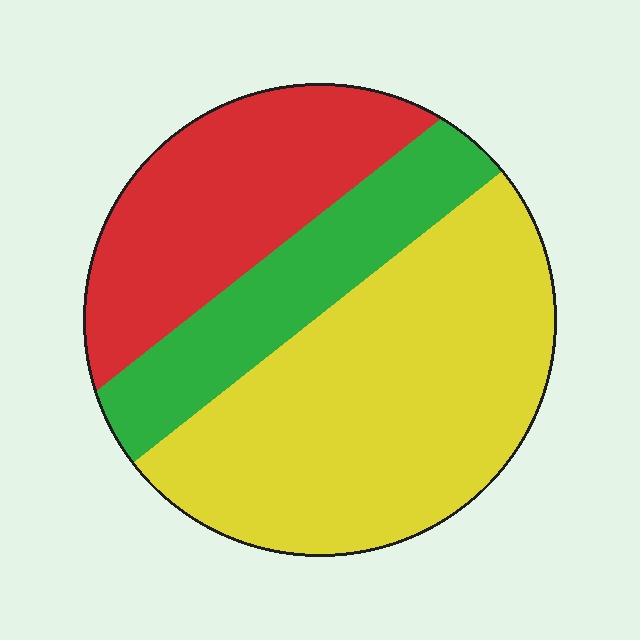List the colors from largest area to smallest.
From largest to smallest: yellow, red, green.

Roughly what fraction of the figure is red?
Red takes up between a sixth and a third of the figure.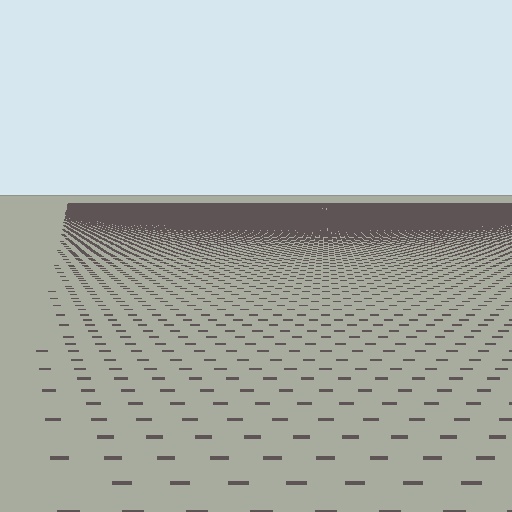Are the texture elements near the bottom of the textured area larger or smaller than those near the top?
Larger. Near the bottom, elements are closer to the viewer and appear at a bigger on-screen size.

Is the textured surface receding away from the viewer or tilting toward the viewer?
The surface is receding away from the viewer. Texture elements get smaller and denser toward the top.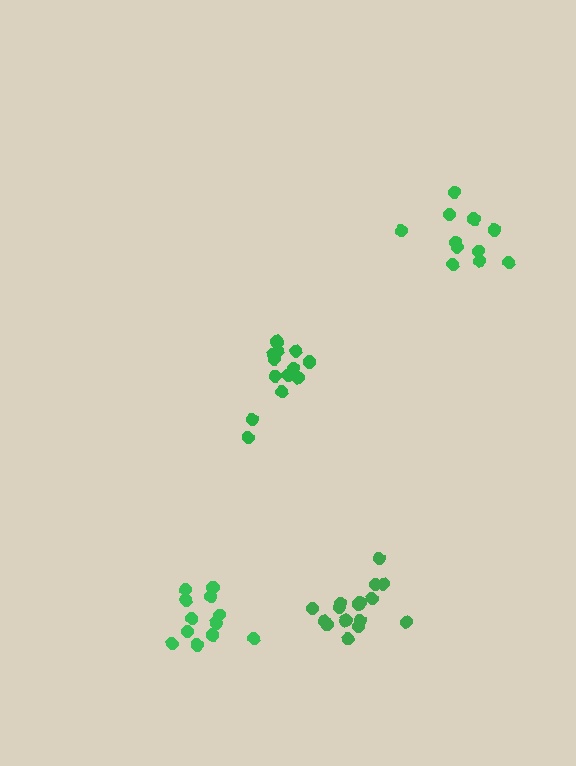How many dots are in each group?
Group 1: 16 dots, Group 2: 12 dots, Group 3: 14 dots, Group 4: 12 dots (54 total).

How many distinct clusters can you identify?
There are 4 distinct clusters.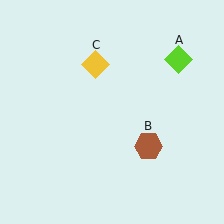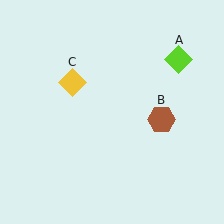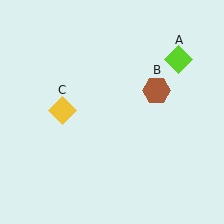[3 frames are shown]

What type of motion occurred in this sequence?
The brown hexagon (object B), yellow diamond (object C) rotated counterclockwise around the center of the scene.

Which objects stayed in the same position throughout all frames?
Lime diamond (object A) remained stationary.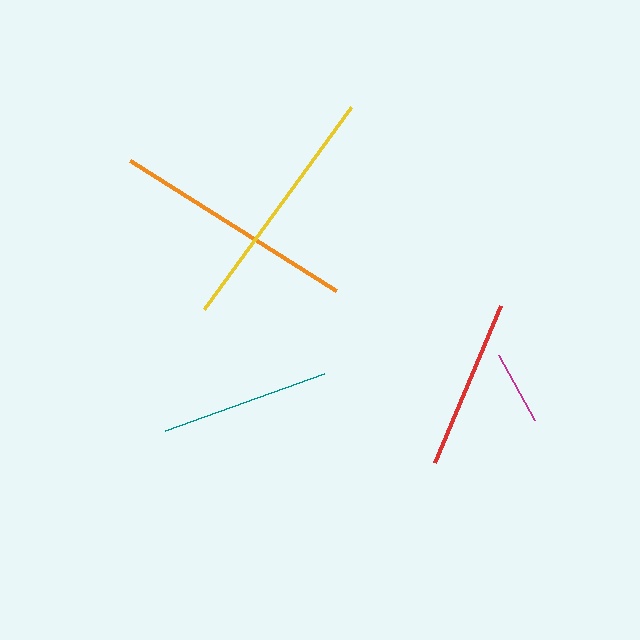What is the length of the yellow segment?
The yellow segment is approximately 250 pixels long.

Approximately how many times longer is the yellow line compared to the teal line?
The yellow line is approximately 1.5 times the length of the teal line.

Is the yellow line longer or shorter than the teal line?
The yellow line is longer than the teal line.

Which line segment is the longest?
The yellow line is the longest at approximately 250 pixels.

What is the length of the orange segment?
The orange segment is approximately 244 pixels long.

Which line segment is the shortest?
The magenta line is the shortest at approximately 73 pixels.